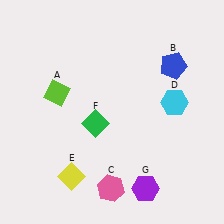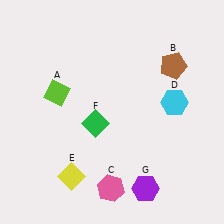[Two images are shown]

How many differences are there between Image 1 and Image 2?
There is 1 difference between the two images.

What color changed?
The pentagon (B) changed from blue in Image 1 to brown in Image 2.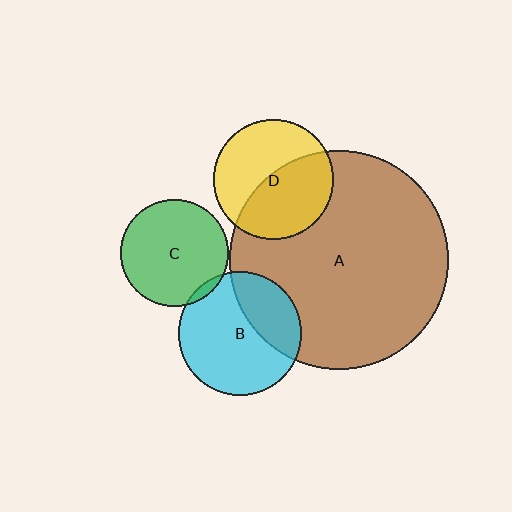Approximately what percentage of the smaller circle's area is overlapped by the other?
Approximately 30%.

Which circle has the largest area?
Circle A (brown).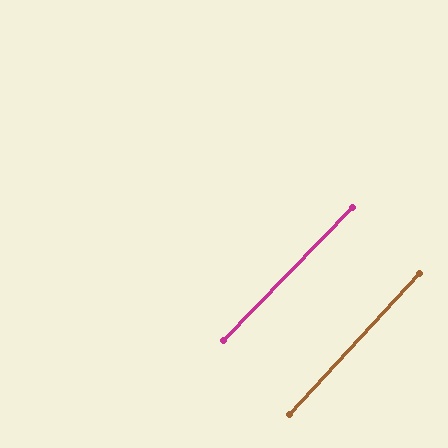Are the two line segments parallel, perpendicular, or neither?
Parallel — their directions differ by only 1.8°.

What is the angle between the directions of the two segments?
Approximately 2 degrees.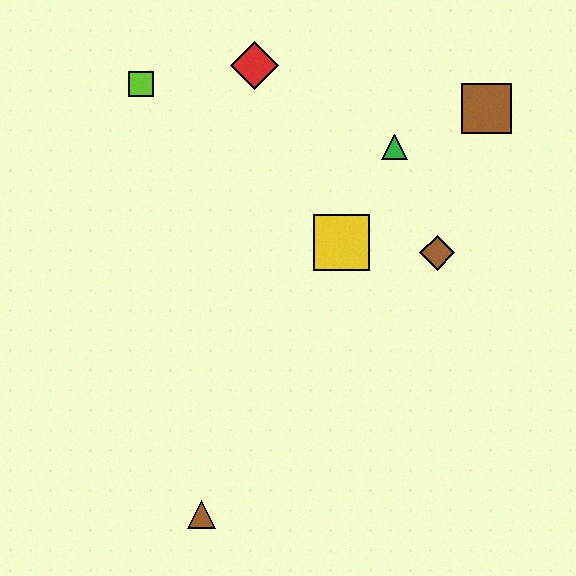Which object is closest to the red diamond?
The lime square is closest to the red diamond.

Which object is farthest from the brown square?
The brown triangle is farthest from the brown square.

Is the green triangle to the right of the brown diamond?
No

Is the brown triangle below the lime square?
Yes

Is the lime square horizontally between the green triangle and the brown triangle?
No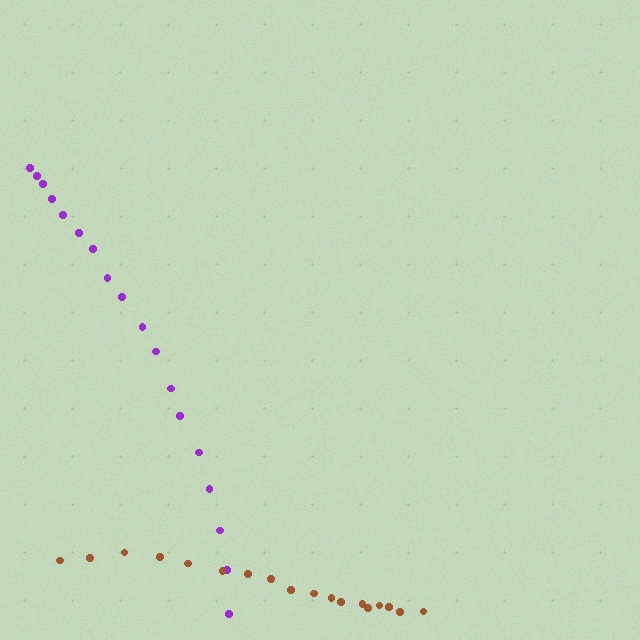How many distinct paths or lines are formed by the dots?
There are 2 distinct paths.